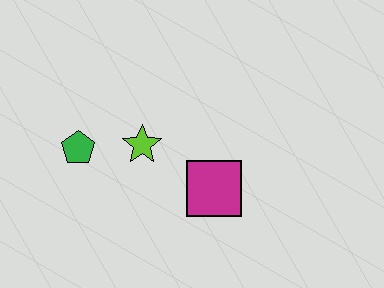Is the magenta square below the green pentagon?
Yes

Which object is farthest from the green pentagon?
The magenta square is farthest from the green pentagon.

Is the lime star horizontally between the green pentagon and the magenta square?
Yes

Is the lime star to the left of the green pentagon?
No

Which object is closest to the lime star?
The green pentagon is closest to the lime star.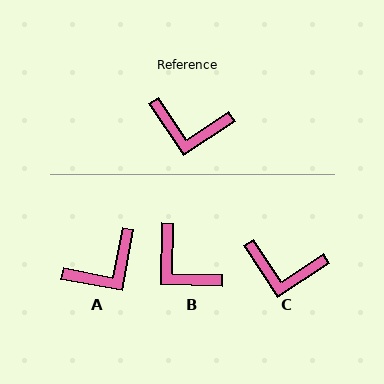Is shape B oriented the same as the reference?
No, it is off by about 35 degrees.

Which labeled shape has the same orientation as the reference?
C.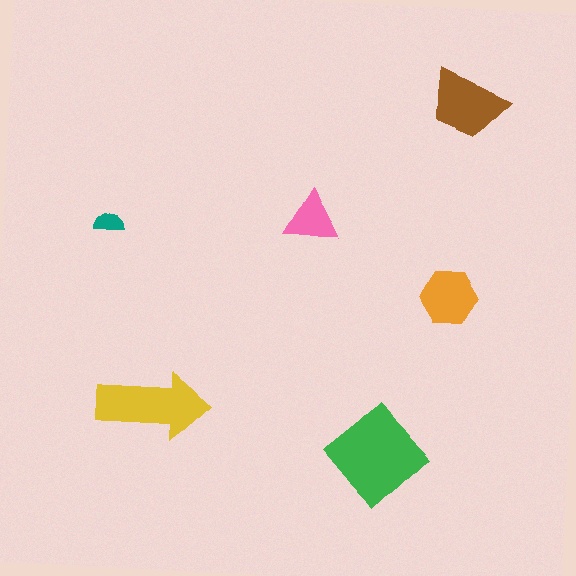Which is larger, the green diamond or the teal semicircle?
The green diamond.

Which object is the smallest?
The teal semicircle.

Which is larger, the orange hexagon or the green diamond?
The green diamond.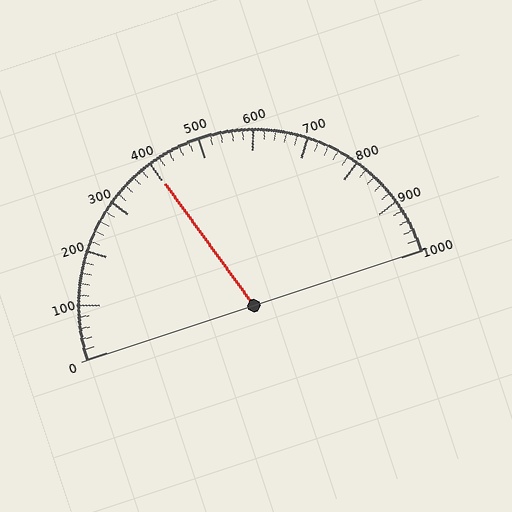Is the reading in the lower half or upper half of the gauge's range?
The reading is in the lower half of the range (0 to 1000).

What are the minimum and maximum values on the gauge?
The gauge ranges from 0 to 1000.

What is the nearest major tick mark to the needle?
The nearest major tick mark is 400.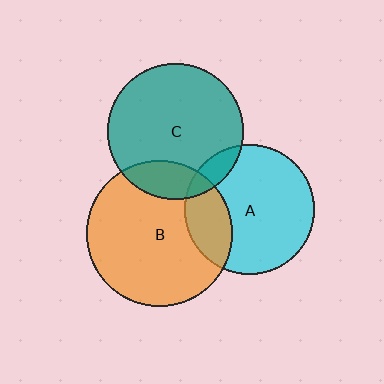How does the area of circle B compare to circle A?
Approximately 1.3 times.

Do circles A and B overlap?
Yes.